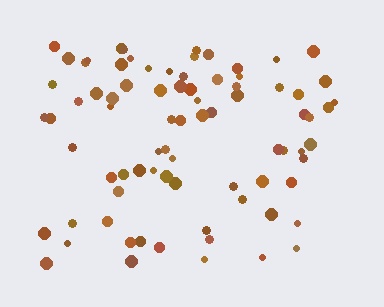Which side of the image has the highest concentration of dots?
The top.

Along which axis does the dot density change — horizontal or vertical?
Vertical.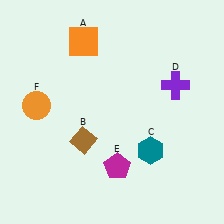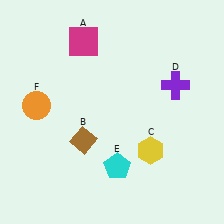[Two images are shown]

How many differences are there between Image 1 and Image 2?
There are 3 differences between the two images.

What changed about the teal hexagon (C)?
In Image 1, C is teal. In Image 2, it changed to yellow.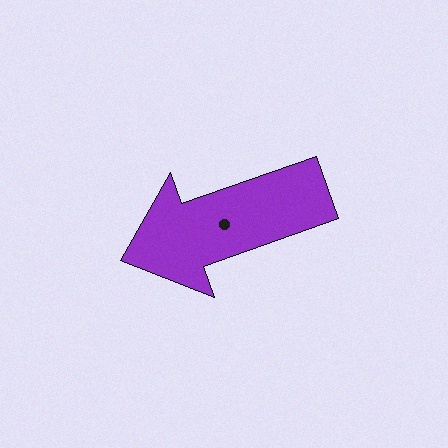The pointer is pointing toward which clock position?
Roughly 8 o'clock.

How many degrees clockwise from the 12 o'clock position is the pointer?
Approximately 251 degrees.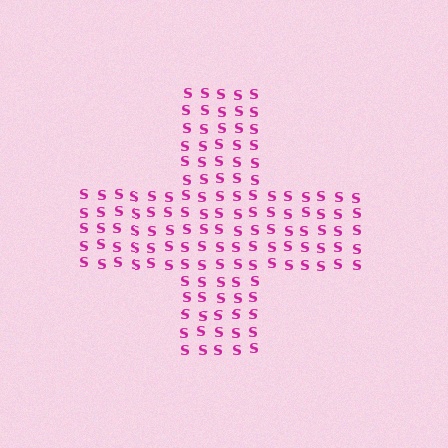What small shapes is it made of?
It is made of small letter S's.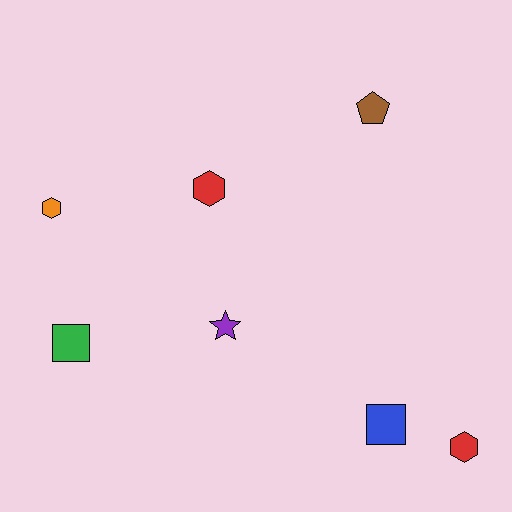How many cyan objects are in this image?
There are no cyan objects.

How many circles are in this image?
There are no circles.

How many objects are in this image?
There are 7 objects.